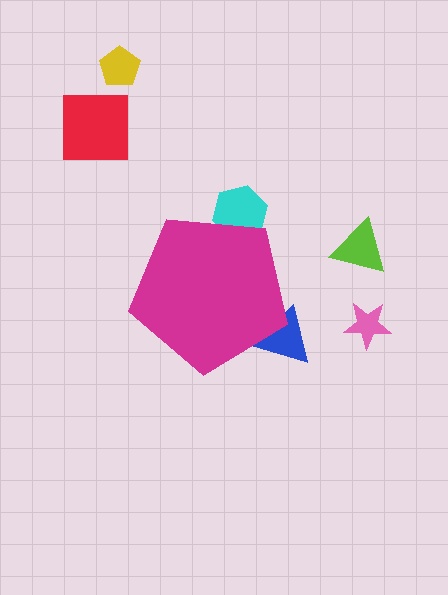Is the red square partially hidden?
No, the red square is fully visible.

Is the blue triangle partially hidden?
Yes, the blue triangle is partially hidden behind the magenta pentagon.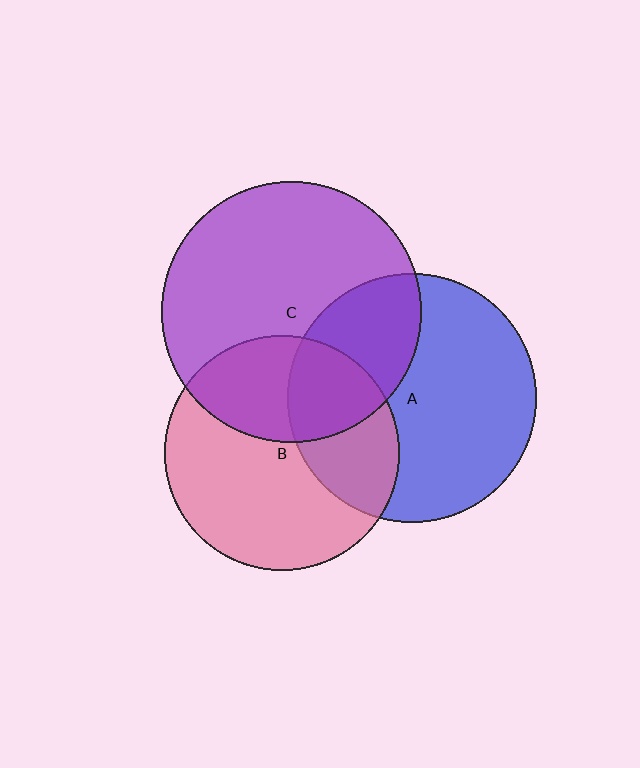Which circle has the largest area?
Circle C (purple).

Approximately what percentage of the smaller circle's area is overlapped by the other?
Approximately 30%.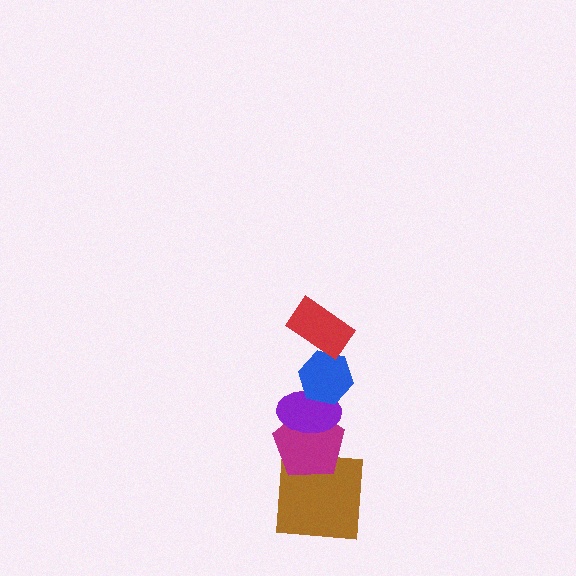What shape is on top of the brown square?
The magenta pentagon is on top of the brown square.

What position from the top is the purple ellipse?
The purple ellipse is 3rd from the top.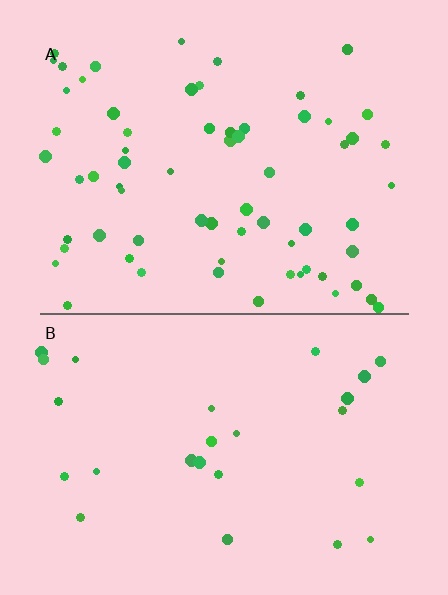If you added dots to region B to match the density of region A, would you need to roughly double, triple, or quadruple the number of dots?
Approximately triple.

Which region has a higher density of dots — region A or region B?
A (the top).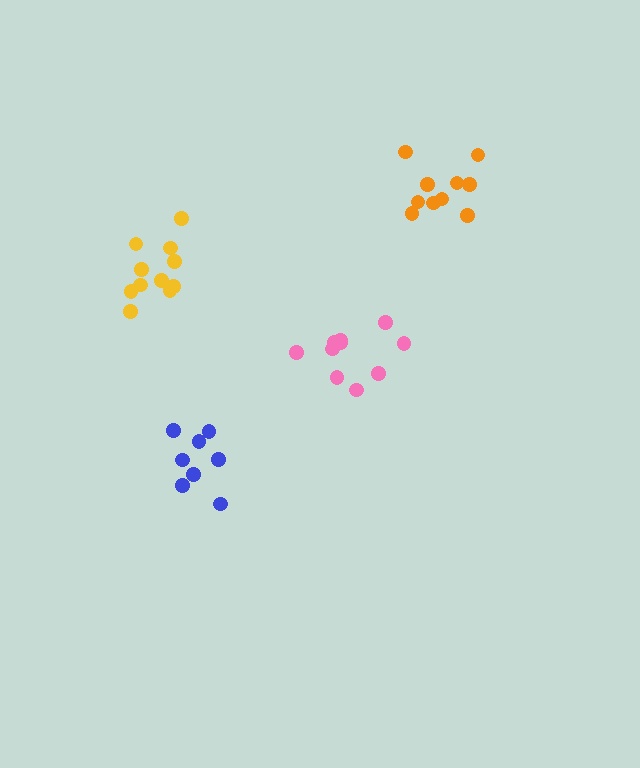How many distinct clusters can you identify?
There are 4 distinct clusters.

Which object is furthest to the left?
The yellow cluster is leftmost.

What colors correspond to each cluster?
The clusters are colored: pink, blue, yellow, orange.